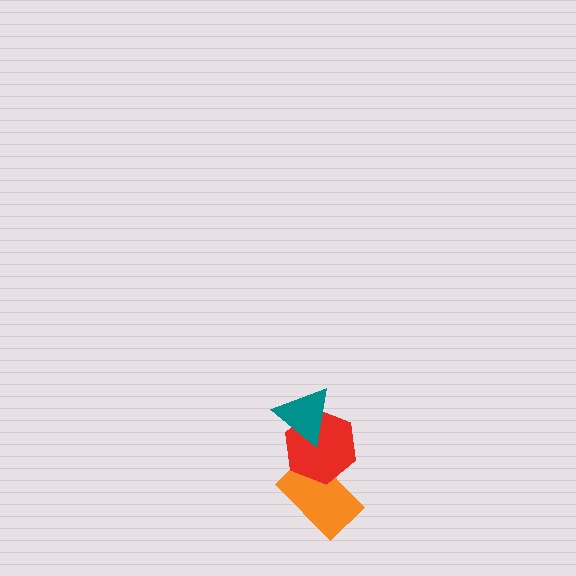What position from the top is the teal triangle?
The teal triangle is 1st from the top.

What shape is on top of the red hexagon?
The teal triangle is on top of the red hexagon.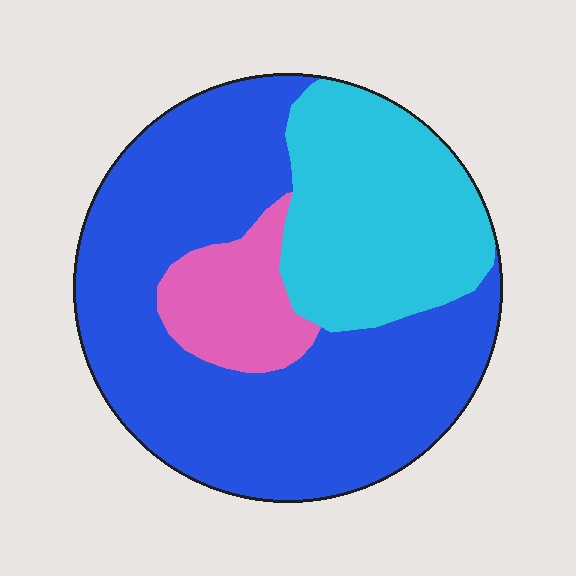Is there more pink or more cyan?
Cyan.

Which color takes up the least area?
Pink, at roughly 10%.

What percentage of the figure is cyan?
Cyan takes up about one quarter (1/4) of the figure.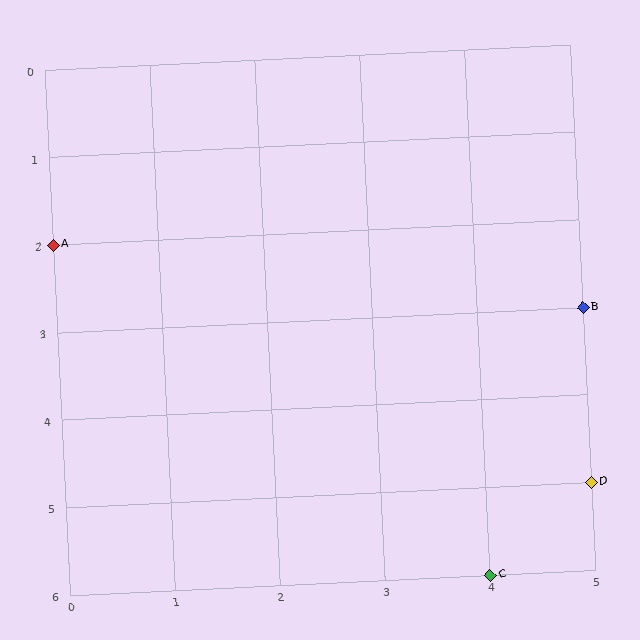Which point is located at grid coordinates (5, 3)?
Point B is at (5, 3).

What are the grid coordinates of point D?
Point D is at grid coordinates (5, 5).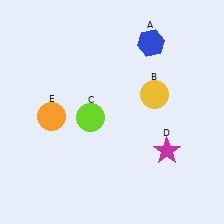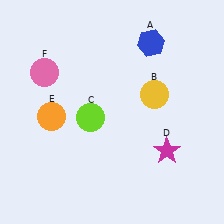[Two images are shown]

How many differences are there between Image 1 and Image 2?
There is 1 difference between the two images.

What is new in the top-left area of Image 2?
A pink circle (F) was added in the top-left area of Image 2.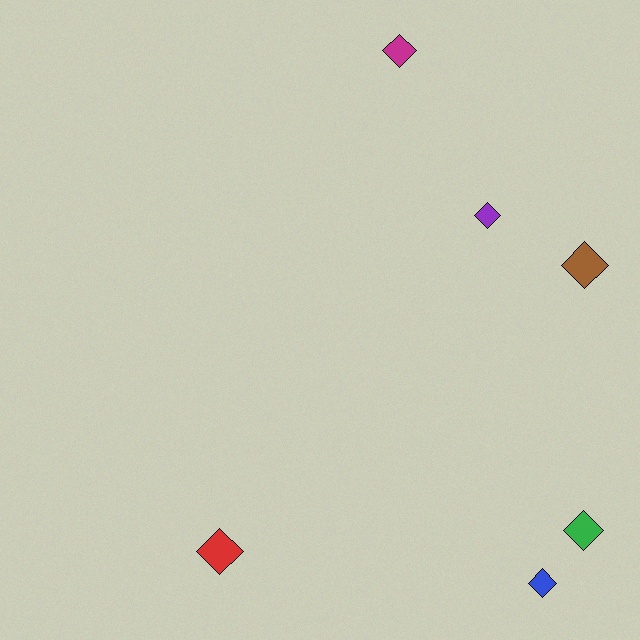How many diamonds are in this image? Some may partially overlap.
There are 6 diamonds.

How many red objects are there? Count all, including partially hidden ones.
There is 1 red object.